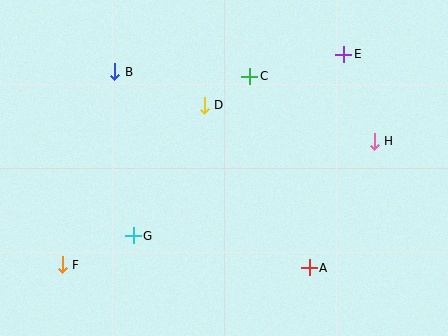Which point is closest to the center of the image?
Point D at (204, 105) is closest to the center.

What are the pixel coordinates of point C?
Point C is at (250, 76).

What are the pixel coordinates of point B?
Point B is at (115, 72).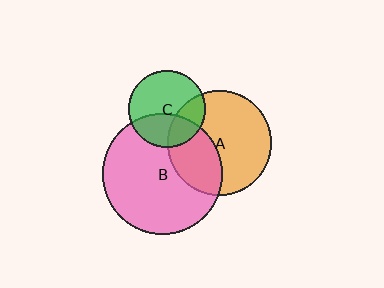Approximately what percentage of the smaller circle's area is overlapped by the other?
Approximately 35%.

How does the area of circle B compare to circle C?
Approximately 2.4 times.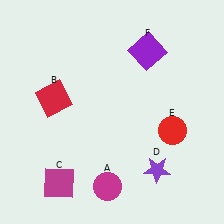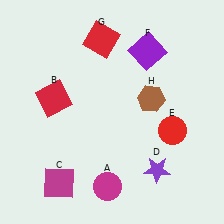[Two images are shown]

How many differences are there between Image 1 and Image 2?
There are 2 differences between the two images.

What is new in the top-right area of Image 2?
A brown hexagon (H) was added in the top-right area of Image 2.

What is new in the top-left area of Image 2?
A red square (G) was added in the top-left area of Image 2.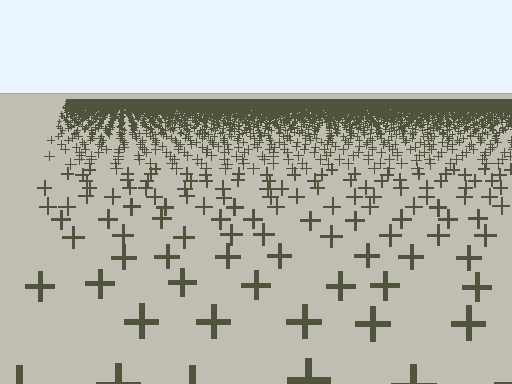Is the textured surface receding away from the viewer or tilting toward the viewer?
The surface is receding away from the viewer. Texture elements get smaller and denser toward the top.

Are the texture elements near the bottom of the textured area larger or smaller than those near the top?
Larger. Near the bottom, elements are closer to the viewer and appear at a bigger on-screen size.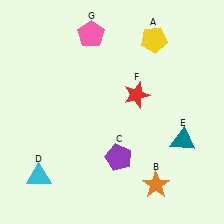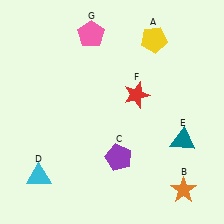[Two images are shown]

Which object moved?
The orange star (B) moved right.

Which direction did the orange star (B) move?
The orange star (B) moved right.